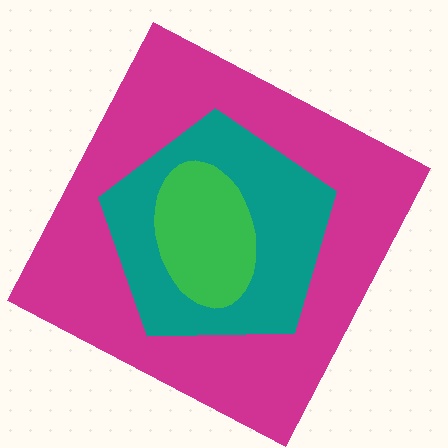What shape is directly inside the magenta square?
The teal pentagon.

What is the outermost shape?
The magenta square.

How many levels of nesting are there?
3.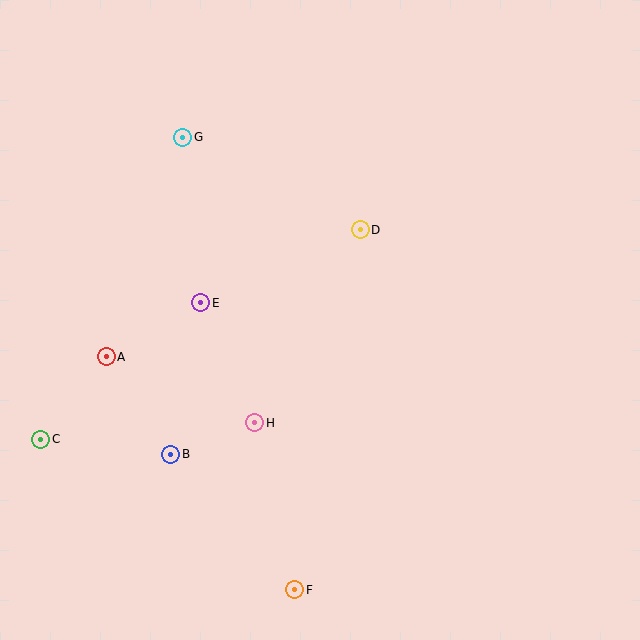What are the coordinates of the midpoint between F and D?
The midpoint between F and D is at (328, 410).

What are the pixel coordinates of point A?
Point A is at (106, 357).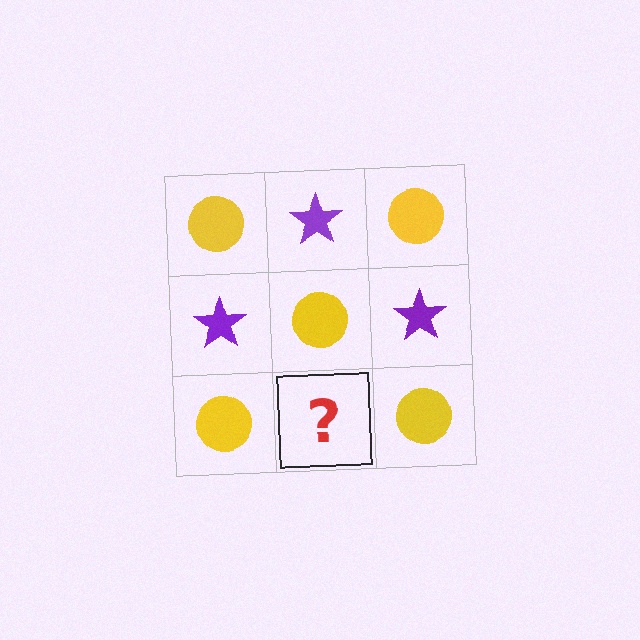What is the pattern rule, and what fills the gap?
The rule is that it alternates yellow circle and purple star in a checkerboard pattern. The gap should be filled with a purple star.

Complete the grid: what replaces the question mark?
The question mark should be replaced with a purple star.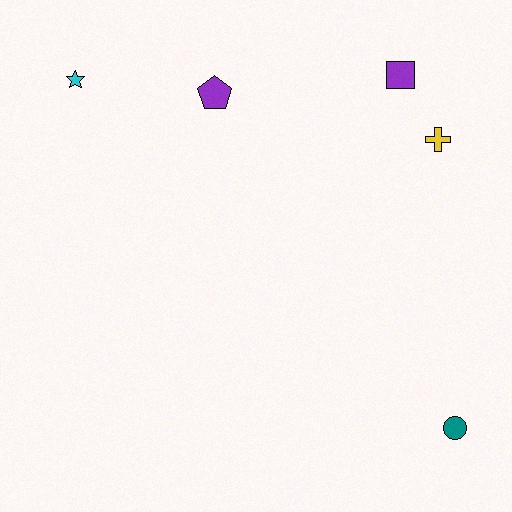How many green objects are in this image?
There are no green objects.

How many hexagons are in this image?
There are no hexagons.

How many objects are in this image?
There are 5 objects.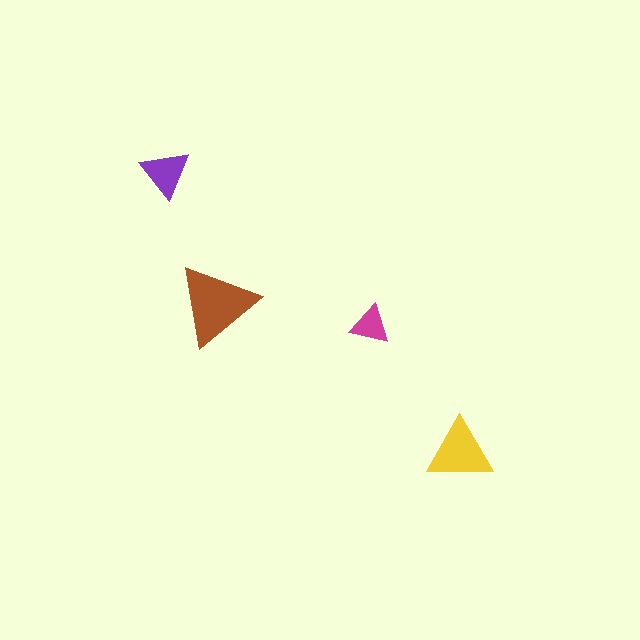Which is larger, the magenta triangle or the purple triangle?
The purple one.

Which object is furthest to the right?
The yellow triangle is rightmost.